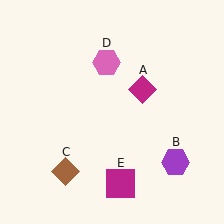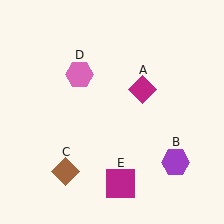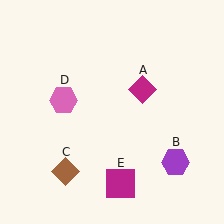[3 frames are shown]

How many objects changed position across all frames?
1 object changed position: pink hexagon (object D).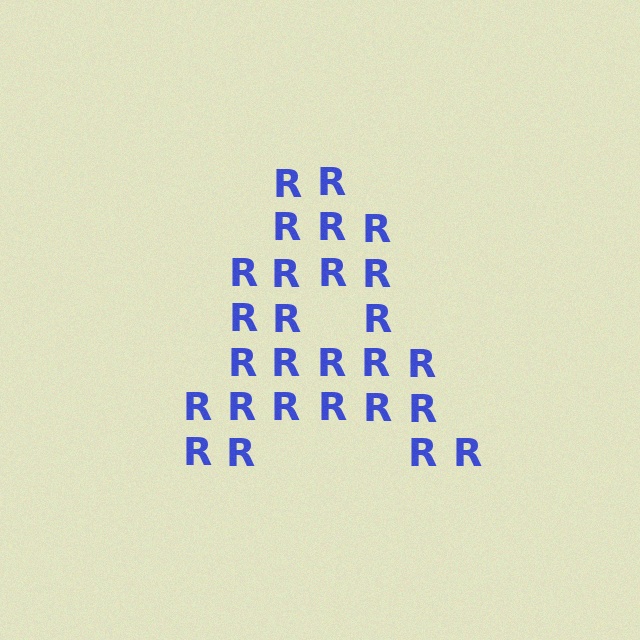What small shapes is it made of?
It is made of small letter R's.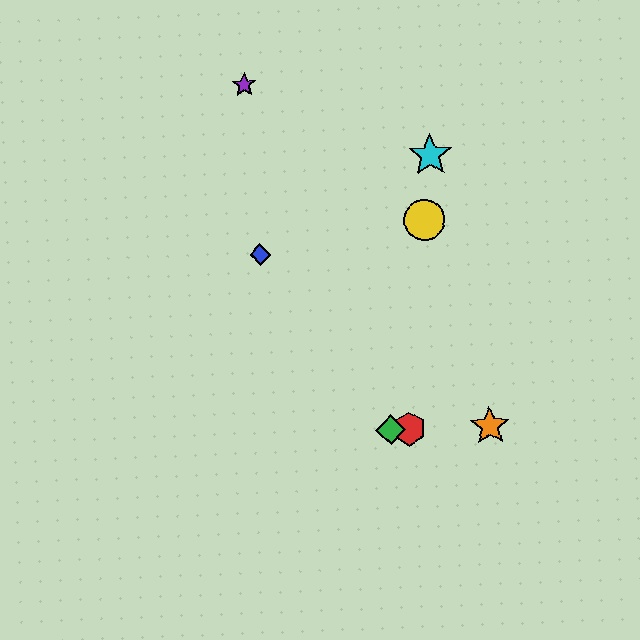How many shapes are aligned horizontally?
3 shapes (the red hexagon, the green diamond, the orange star) are aligned horizontally.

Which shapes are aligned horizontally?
The red hexagon, the green diamond, the orange star are aligned horizontally.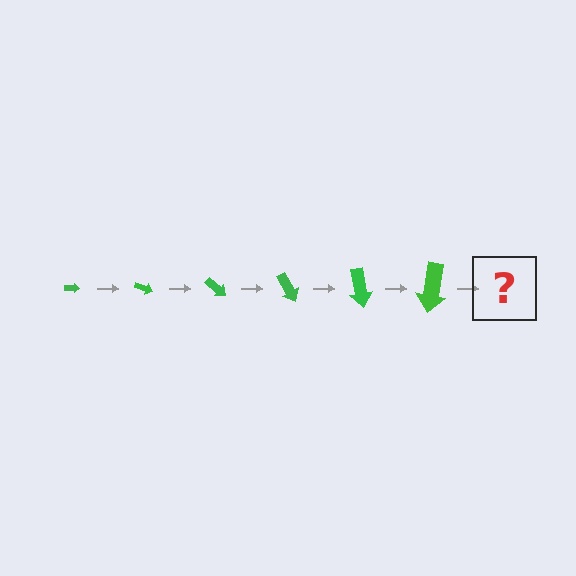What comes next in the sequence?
The next element should be an arrow, larger than the previous one and rotated 120 degrees from the start.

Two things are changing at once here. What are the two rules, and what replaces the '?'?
The two rules are that the arrow grows larger each step and it rotates 20 degrees each step. The '?' should be an arrow, larger than the previous one and rotated 120 degrees from the start.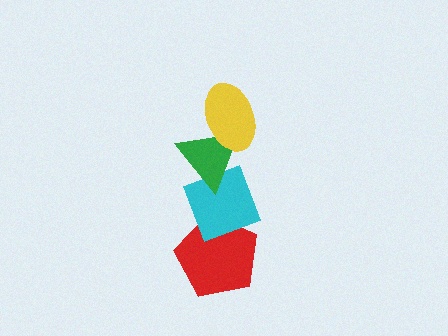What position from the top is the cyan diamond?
The cyan diamond is 3rd from the top.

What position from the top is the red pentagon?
The red pentagon is 4th from the top.